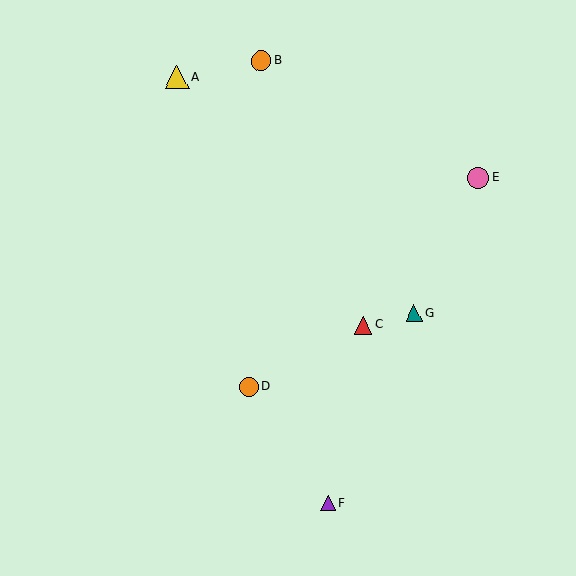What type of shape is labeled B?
Shape B is an orange circle.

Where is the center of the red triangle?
The center of the red triangle is at (363, 325).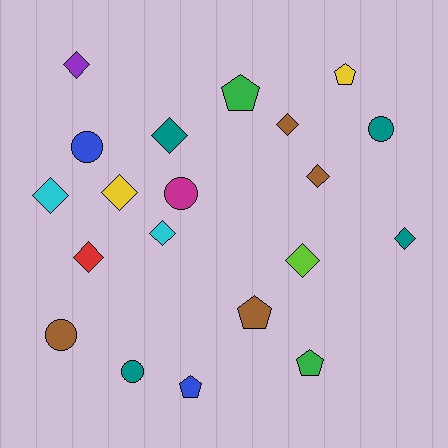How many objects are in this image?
There are 20 objects.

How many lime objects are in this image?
There is 1 lime object.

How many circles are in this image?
There are 5 circles.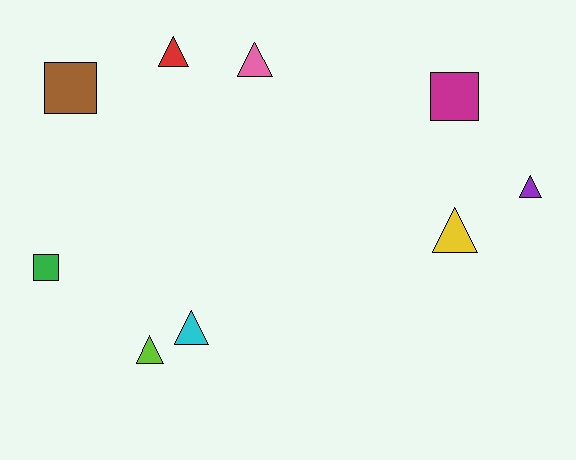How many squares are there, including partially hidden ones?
There are 3 squares.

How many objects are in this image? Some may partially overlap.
There are 9 objects.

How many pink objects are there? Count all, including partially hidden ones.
There is 1 pink object.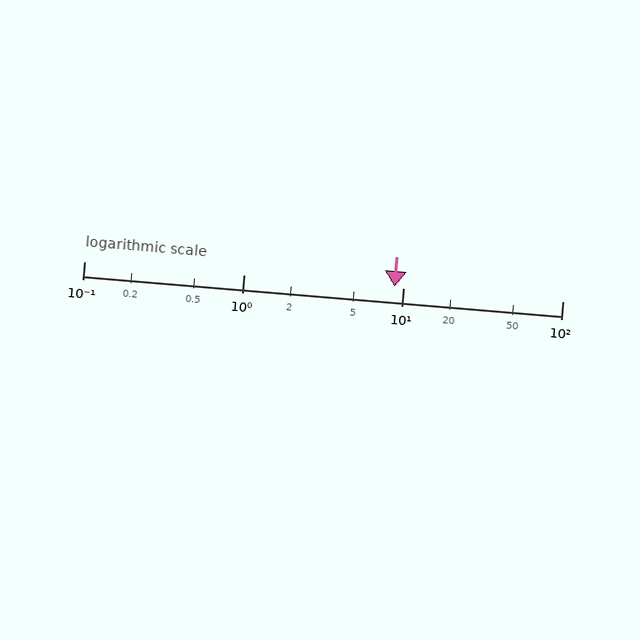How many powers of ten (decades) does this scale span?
The scale spans 3 decades, from 0.1 to 100.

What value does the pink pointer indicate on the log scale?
The pointer indicates approximately 8.8.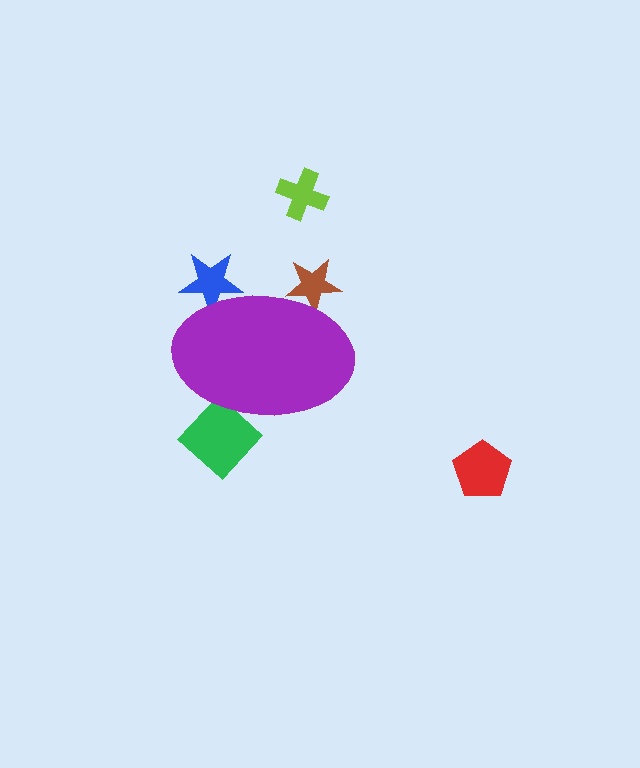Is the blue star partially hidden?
Yes, the blue star is partially hidden behind the purple ellipse.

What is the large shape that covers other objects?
A purple ellipse.